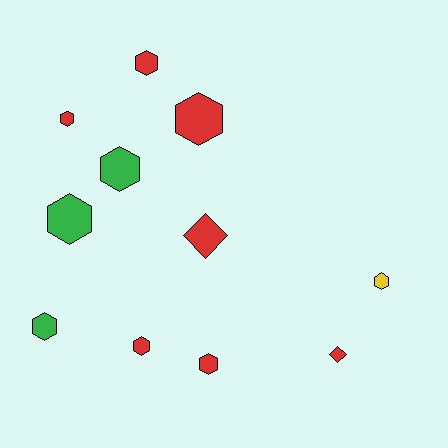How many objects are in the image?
There are 11 objects.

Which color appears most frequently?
Red, with 7 objects.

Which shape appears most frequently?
Hexagon, with 9 objects.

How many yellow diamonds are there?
There are no yellow diamonds.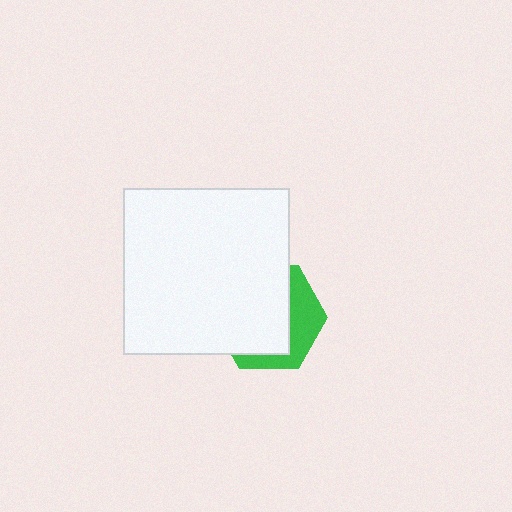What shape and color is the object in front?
The object in front is a white square.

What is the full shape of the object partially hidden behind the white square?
The partially hidden object is a green hexagon.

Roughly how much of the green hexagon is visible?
A small part of it is visible (roughly 35%).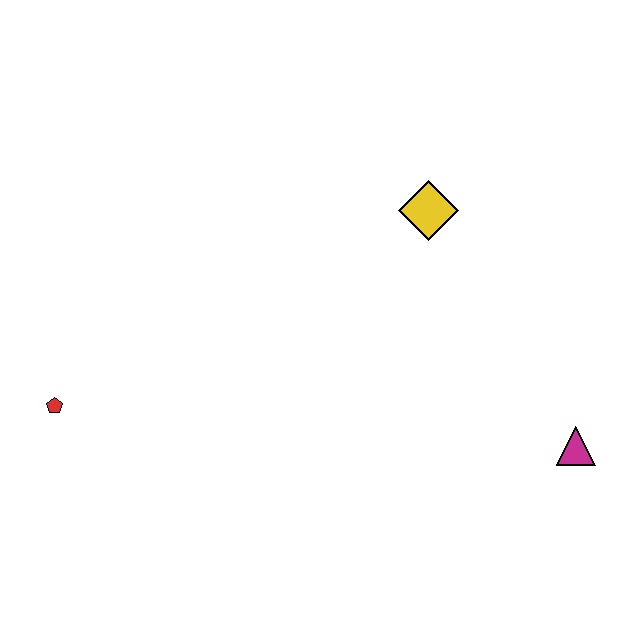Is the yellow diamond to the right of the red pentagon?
Yes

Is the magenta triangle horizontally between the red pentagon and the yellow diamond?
No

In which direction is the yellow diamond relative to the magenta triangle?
The yellow diamond is above the magenta triangle.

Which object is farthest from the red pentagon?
The magenta triangle is farthest from the red pentagon.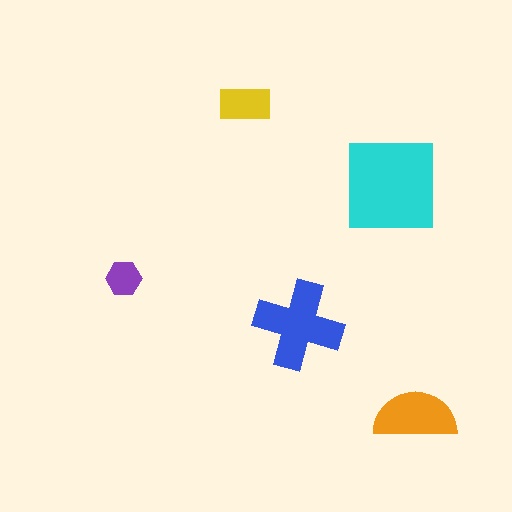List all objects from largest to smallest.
The cyan square, the blue cross, the orange semicircle, the yellow rectangle, the purple hexagon.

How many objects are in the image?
There are 5 objects in the image.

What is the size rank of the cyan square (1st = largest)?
1st.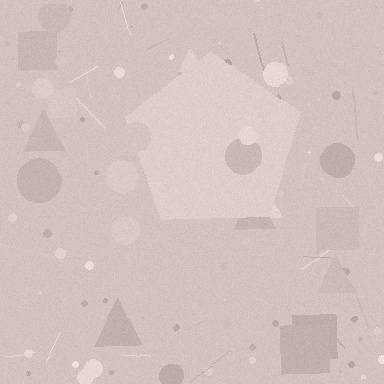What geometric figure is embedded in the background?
A pentagon is embedded in the background.